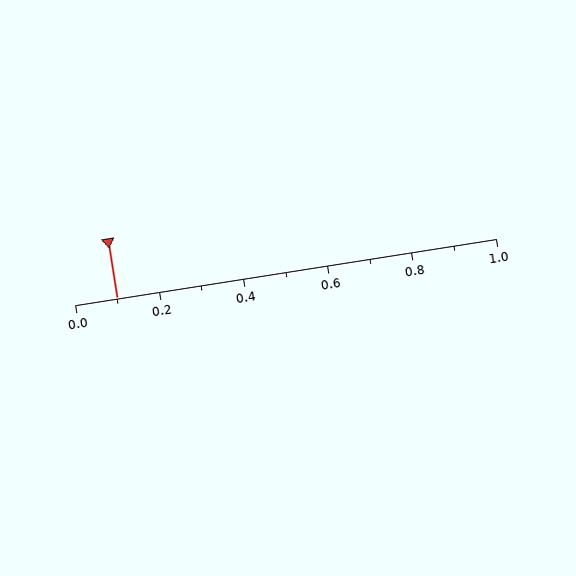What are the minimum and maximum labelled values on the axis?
The axis runs from 0.0 to 1.0.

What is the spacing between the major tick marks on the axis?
The major ticks are spaced 0.2 apart.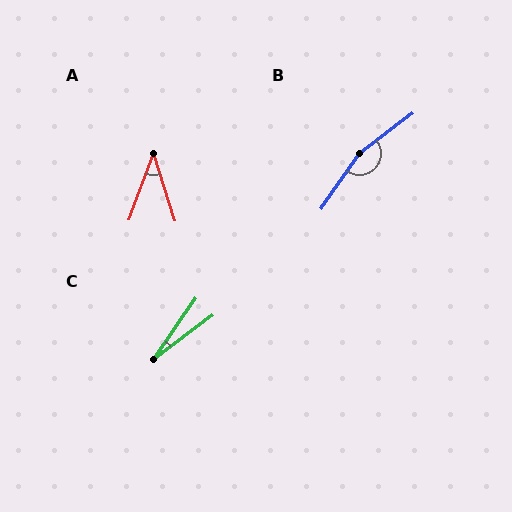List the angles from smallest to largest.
C (18°), A (38°), B (161°).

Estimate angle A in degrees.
Approximately 38 degrees.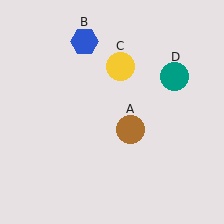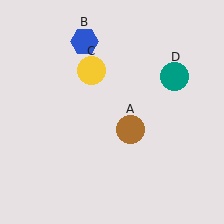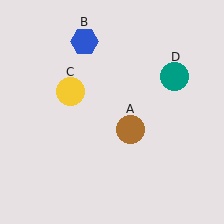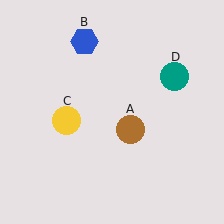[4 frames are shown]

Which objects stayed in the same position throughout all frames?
Brown circle (object A) and blue hexagon (object B) and teal circle (object D) remained stationary.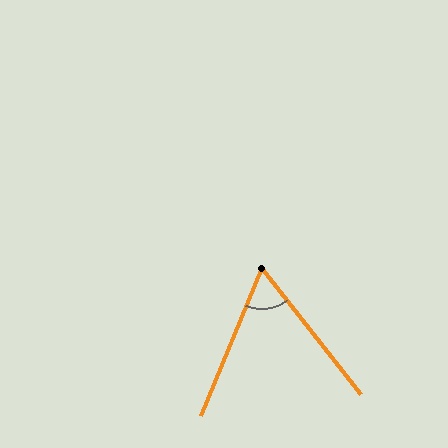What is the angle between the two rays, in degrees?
Approximately 61 degrees.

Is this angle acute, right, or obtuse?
It is acute.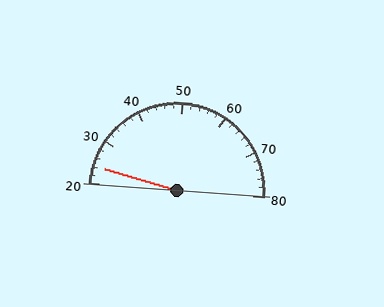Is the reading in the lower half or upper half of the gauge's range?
The reading is in the lower half of the range (20 to 80).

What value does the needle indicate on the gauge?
The needle indicates approximately 24.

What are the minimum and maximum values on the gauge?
The gauge ranges from 20 to 80.